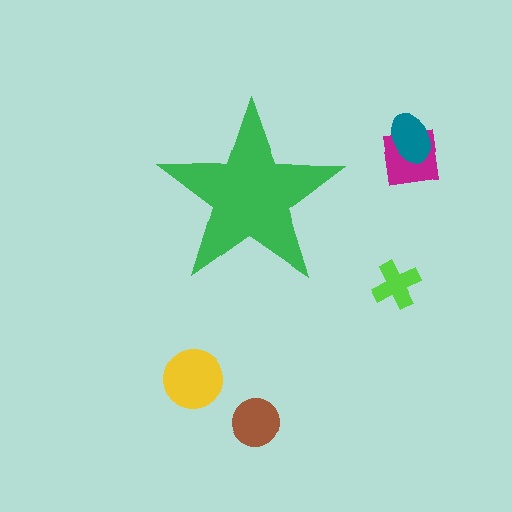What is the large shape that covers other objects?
A green star.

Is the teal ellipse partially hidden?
No, the teal ellipse is fully visible.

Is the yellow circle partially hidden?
No, the yellow circle is fully visible.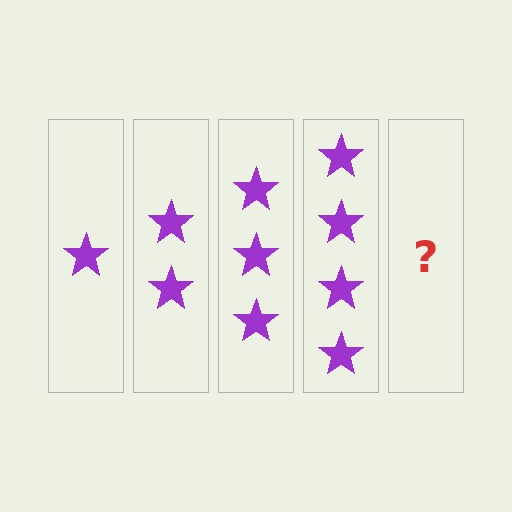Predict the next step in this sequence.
The next step is 5 stars.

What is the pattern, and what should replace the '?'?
The pattern is that each step adds one more star. The '?' should be 5 stars.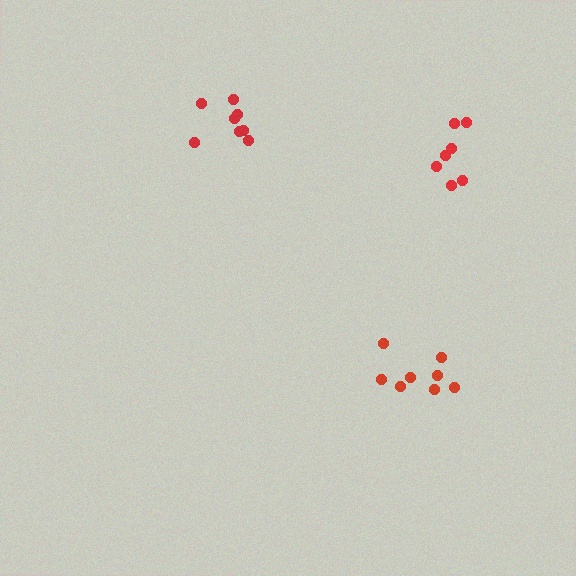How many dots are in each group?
Group 1: 8 dots, Group 2: 7 dots, Group 3: 8 dots (23 total).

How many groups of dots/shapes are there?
There are 3 groups.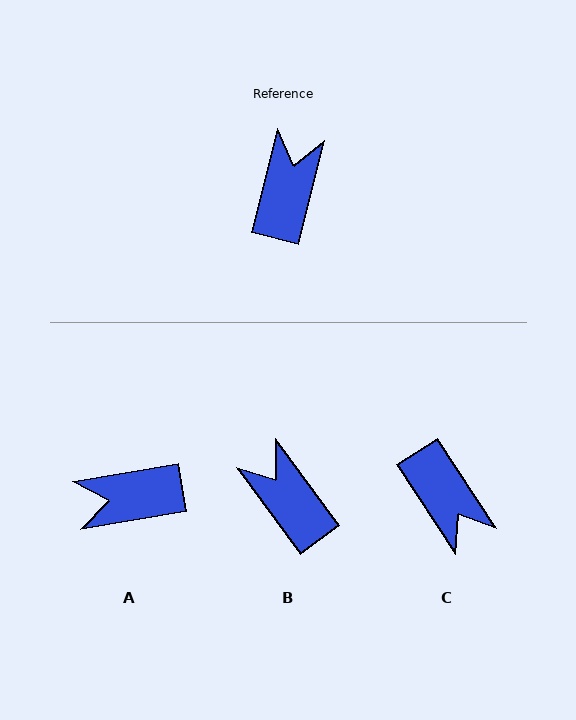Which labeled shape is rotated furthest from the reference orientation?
C, about 132 degrees away.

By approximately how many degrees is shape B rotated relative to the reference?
Approximately 51 degrees counter-clockwise.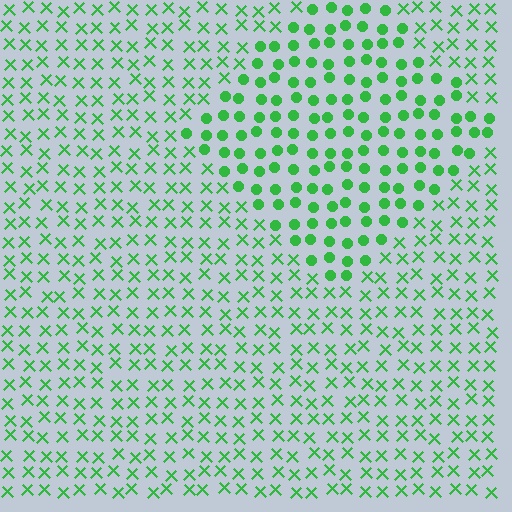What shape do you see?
I see a diamond.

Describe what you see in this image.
The image is filled with small green elements arranged in a uniform grid. A diamond-shaped region contains circles, while the surrounding area contains X marks. The boundary is defined purely by the change in element shape.